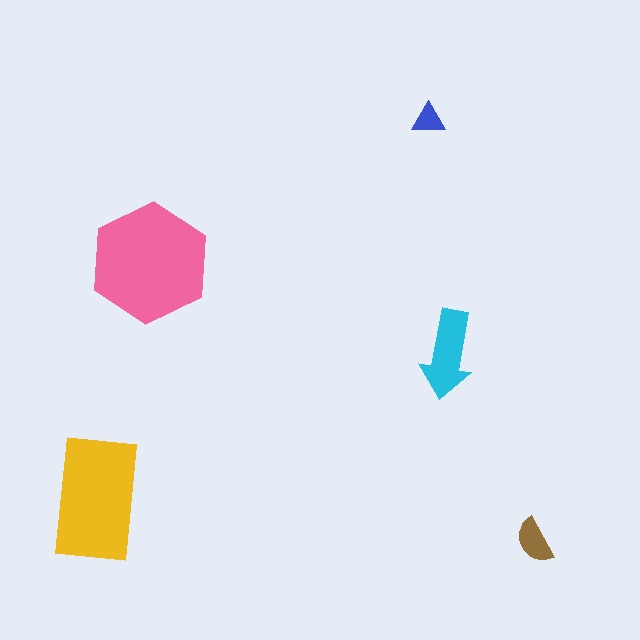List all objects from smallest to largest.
The blue triangle, the brown semicircle, the cyan arrow, the yellow rectangle, the pink hexagon.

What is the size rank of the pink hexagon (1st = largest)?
1st.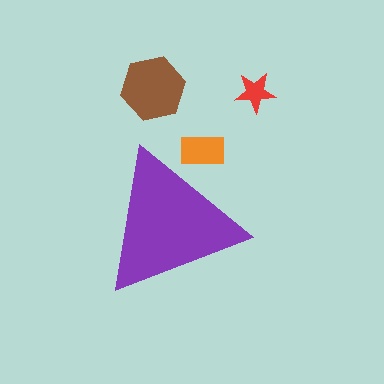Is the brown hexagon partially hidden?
No, the brown hexagon is fully visible.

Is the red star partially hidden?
No, the red star is fully visible.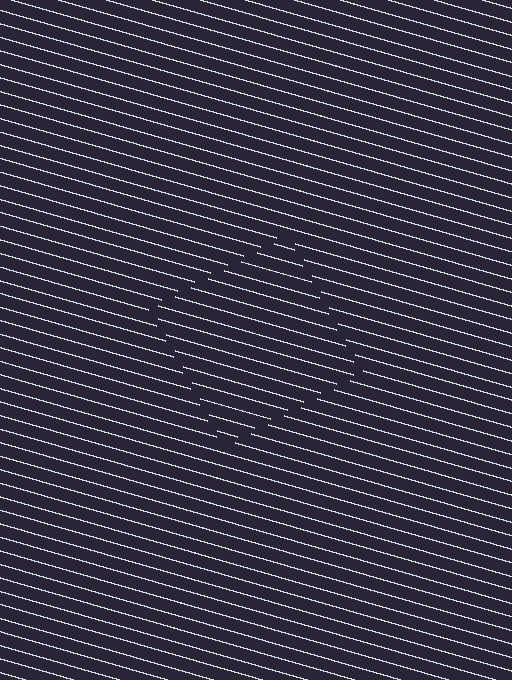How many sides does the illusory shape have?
4 sides — the line-ends trace a square.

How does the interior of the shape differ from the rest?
The interior of the shape contains the same grating, shifted by half a period — the contour is defined by the phase discontinuity where line-ends from the inner and outer gratings abut.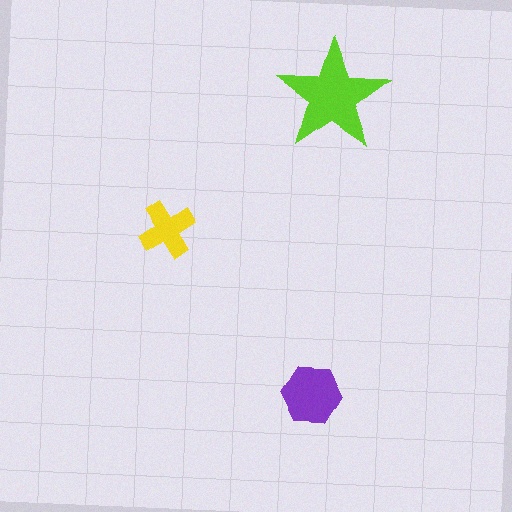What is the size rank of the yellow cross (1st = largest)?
3rd.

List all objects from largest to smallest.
The lime star, the purple hexagon, the yellow cross.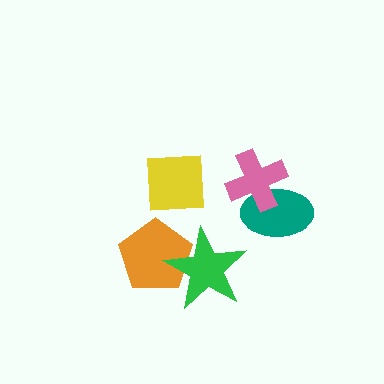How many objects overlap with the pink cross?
1 object overlaps with the pink cross.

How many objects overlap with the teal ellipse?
1 object overlaps with the teal ellipse.